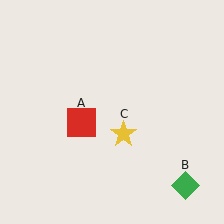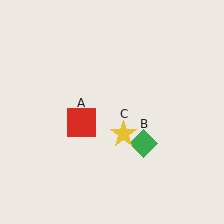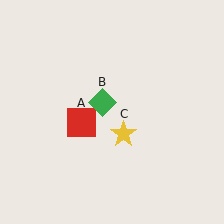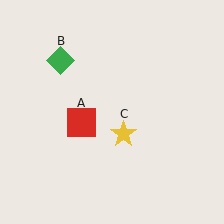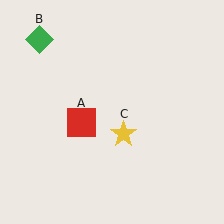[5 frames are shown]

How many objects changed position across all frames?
1 object changed position: green diamond (object B).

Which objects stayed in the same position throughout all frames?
Red square (object A) and yellow star (object C) remained stationary.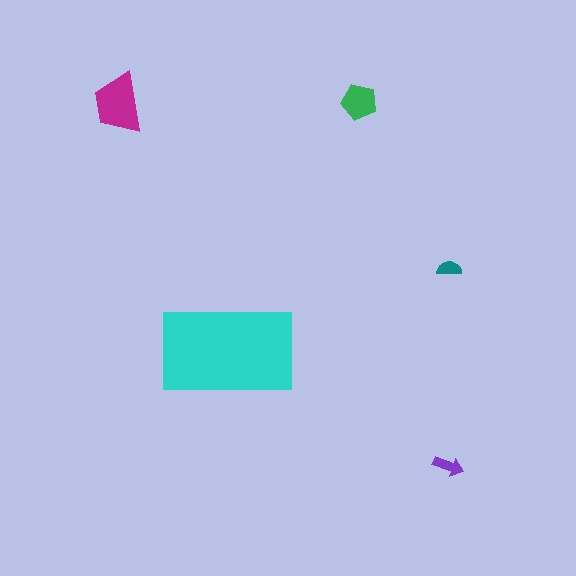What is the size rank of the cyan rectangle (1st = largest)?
1st.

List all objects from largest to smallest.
The cyan rectangle, the magenta trapezoid, the green pentagon, the purple arrow, the teal semicircle.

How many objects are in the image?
There are 5 objects in the image.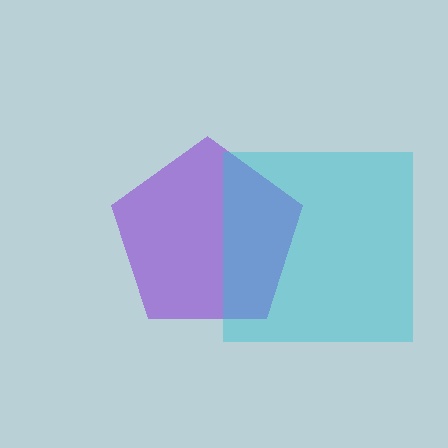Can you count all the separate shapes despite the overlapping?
Yes, there are 2 separate shapes.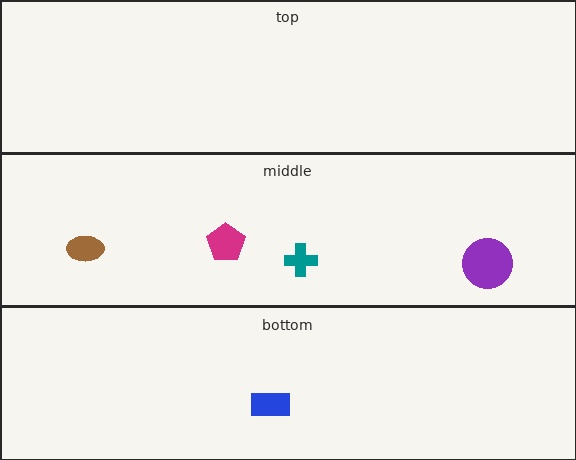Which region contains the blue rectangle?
The bottom region.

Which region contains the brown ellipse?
The middle region.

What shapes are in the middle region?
The teal cross, the brown ellipse, the magenta pentagon, the purple circle.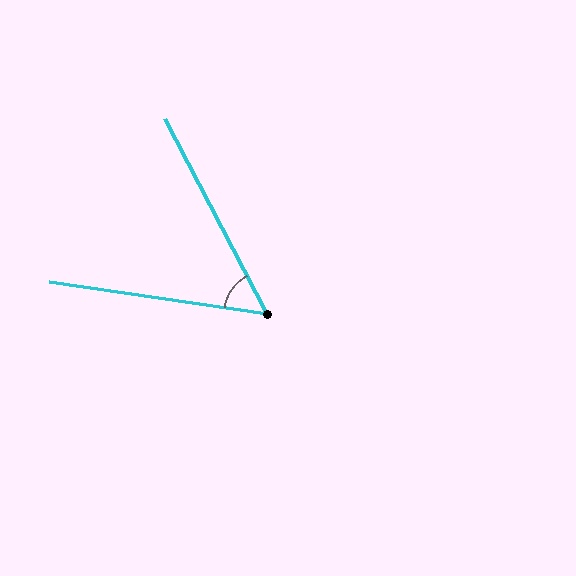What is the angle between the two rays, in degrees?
Approximately 54 degrees.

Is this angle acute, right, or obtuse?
It is acute.